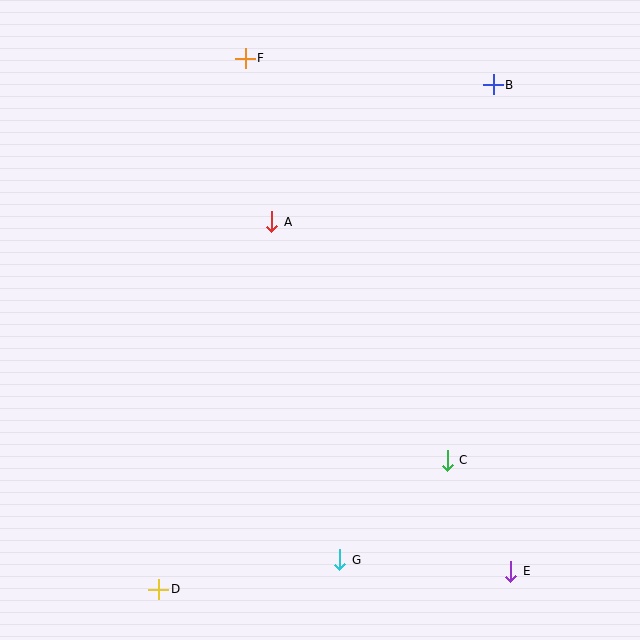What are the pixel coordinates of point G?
Point G is at (339, 560).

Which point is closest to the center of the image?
Point A at (272, 222) is closest to the center.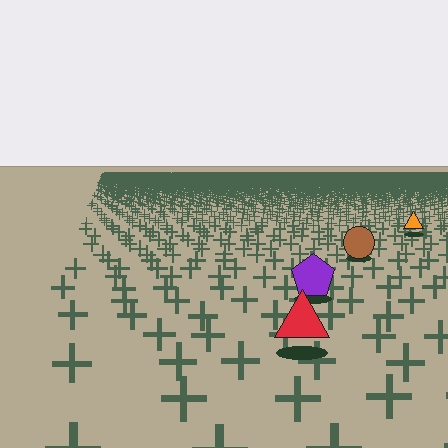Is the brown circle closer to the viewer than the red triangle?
No. The red triangle is closer — you can tell from the texture gradient: the ground texture is coarser near it.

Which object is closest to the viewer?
The red triangle is closest. The texture marks near it are larger and more spread out.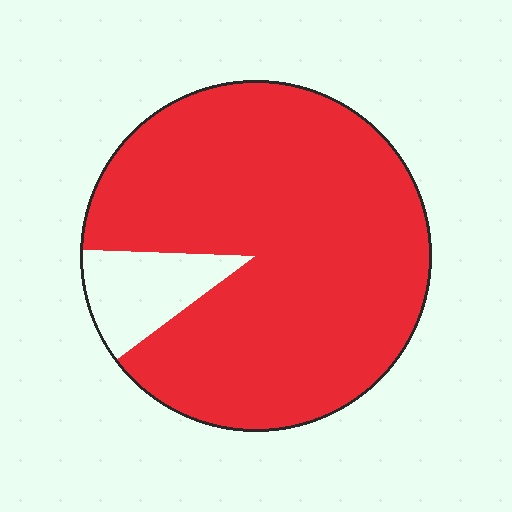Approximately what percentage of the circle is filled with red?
Approximately 90%.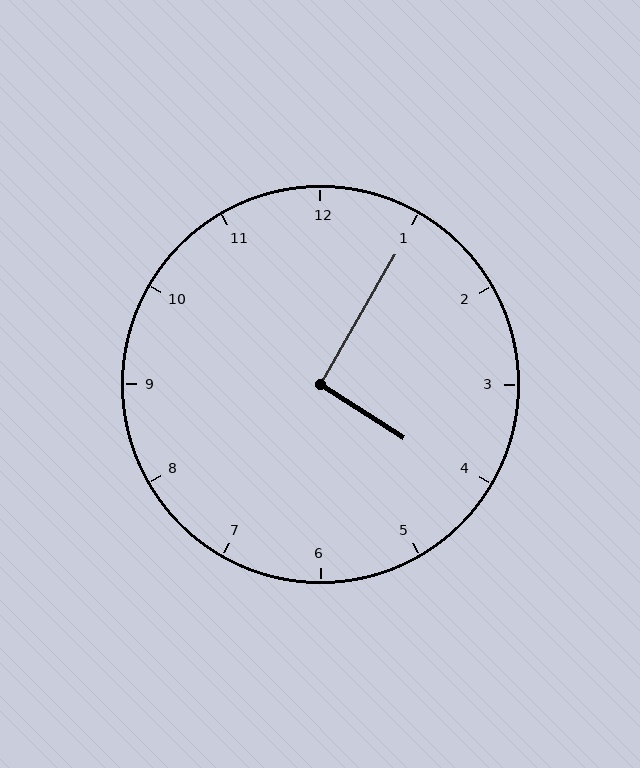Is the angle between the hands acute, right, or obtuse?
It is right.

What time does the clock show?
4:05.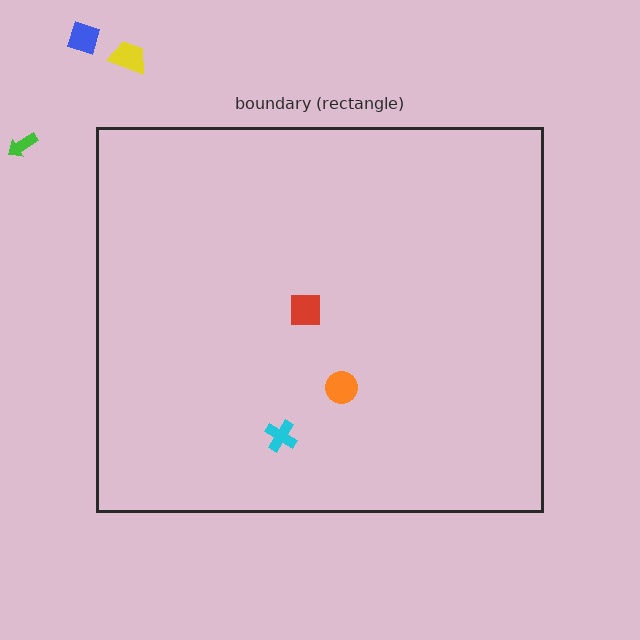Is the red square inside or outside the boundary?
Inside.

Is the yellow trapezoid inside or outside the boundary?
Outside.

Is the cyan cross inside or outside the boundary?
Inside.